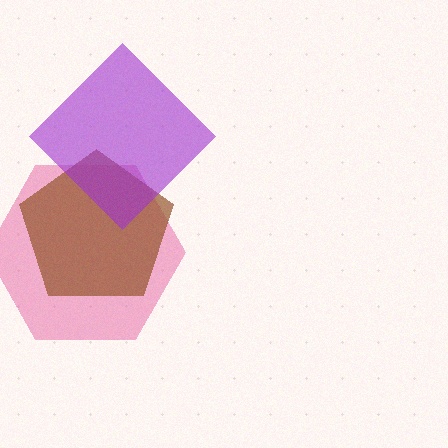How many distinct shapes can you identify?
There are 3 distinct shapes: a pink hexagon, a brown pentagon, a purple diamond.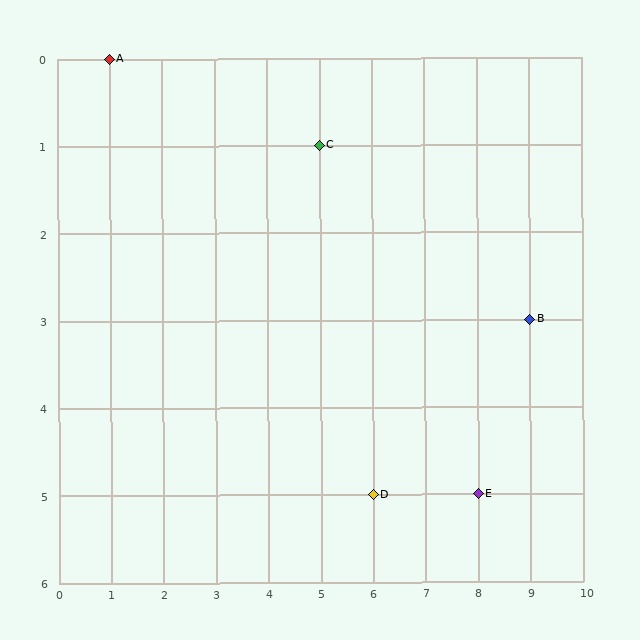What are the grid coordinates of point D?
Point D is at grid coordinates (6, 5).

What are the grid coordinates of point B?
Point B is at grid coordinates (9, 3).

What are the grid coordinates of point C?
Point C is at grid coordinates (5, 1).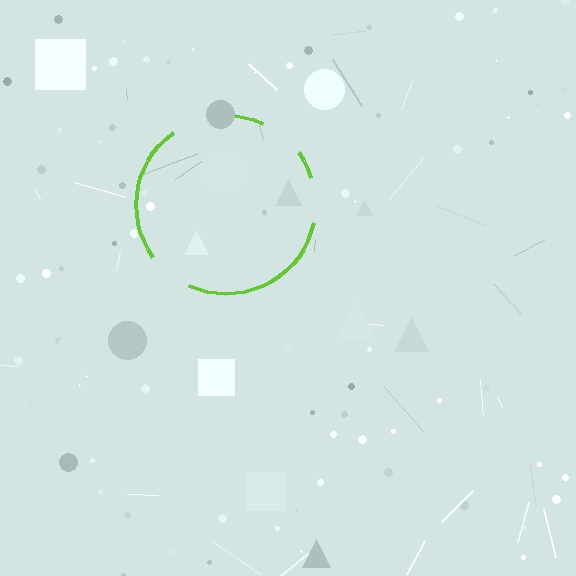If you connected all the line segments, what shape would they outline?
They would outline a circle.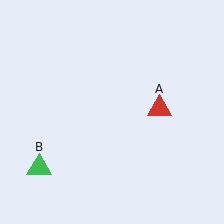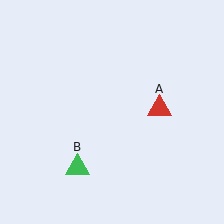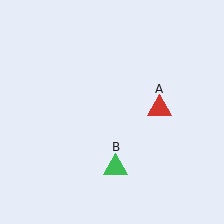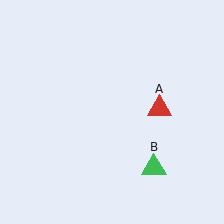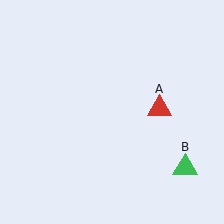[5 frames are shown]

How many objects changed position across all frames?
1 object changed position: green triangle (object B).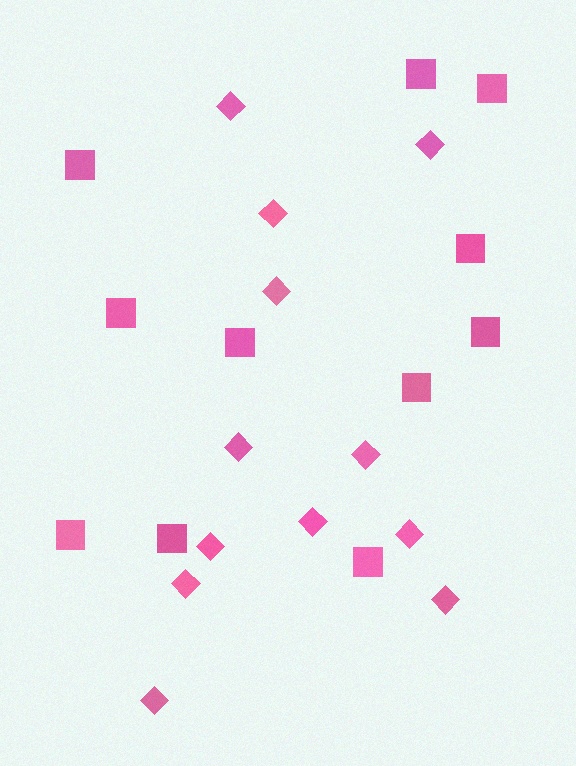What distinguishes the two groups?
There are 2 groups: one group of squares (11) and one group of diamonds (12).